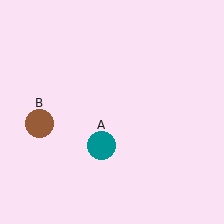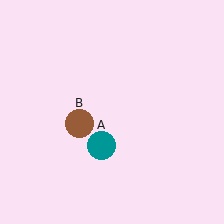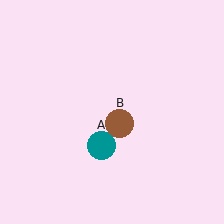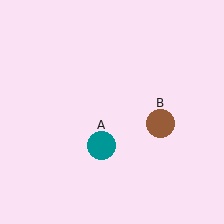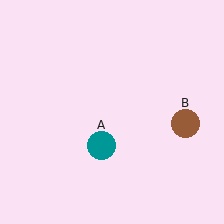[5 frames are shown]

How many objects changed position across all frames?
1 object changed position: brown circle (object B).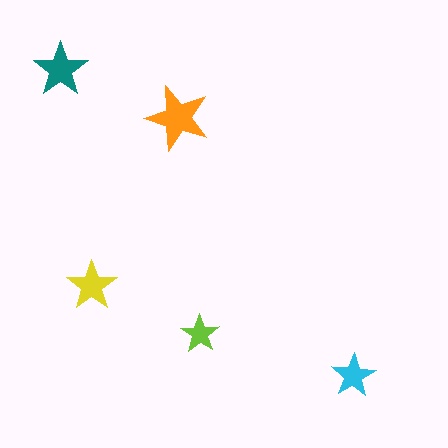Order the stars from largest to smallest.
the orange one, the teal one, the yellow one, the cyan one, the lime one.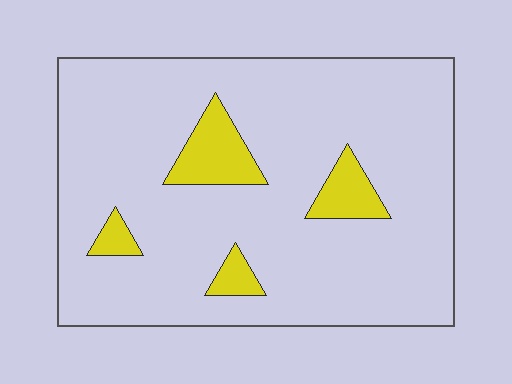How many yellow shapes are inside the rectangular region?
4.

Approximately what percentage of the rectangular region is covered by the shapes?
Approximately 10%.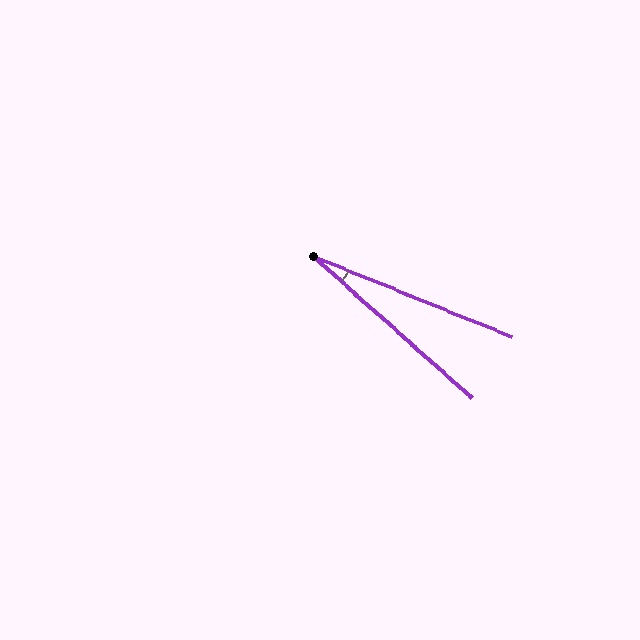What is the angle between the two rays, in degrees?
Approximately 20 degrees.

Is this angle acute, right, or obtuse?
It is acute.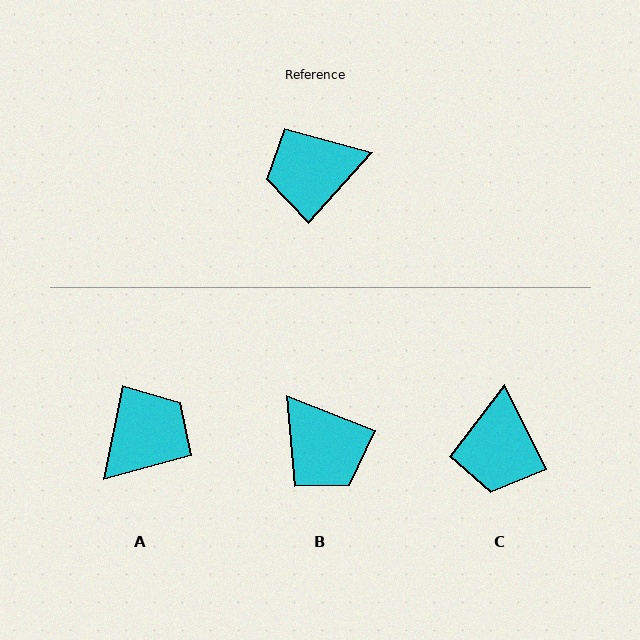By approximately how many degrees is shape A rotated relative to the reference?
Approximately 149 degrees clockwise.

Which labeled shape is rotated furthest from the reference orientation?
A, about 149 degrees away.